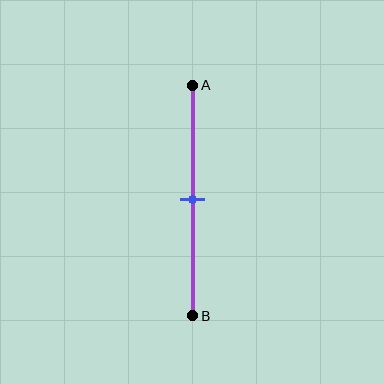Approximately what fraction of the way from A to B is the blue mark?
The blue mark is approximately 50% of the way from A to B.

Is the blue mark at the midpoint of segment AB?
Yes, the mark is approximately at the midpoint.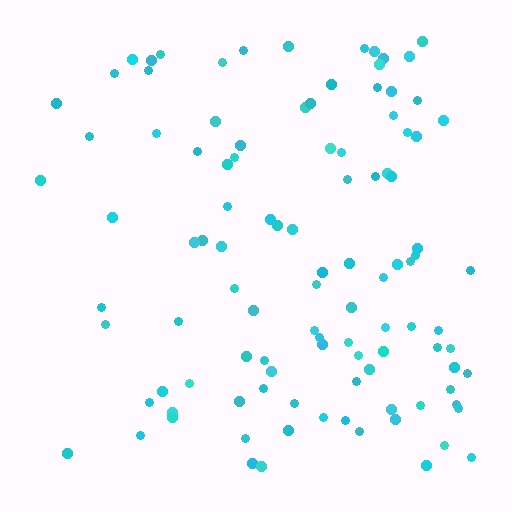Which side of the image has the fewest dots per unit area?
The left.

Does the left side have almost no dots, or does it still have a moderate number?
Still a moderate number, just noticeably fewer than the right.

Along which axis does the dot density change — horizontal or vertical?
Horizontal.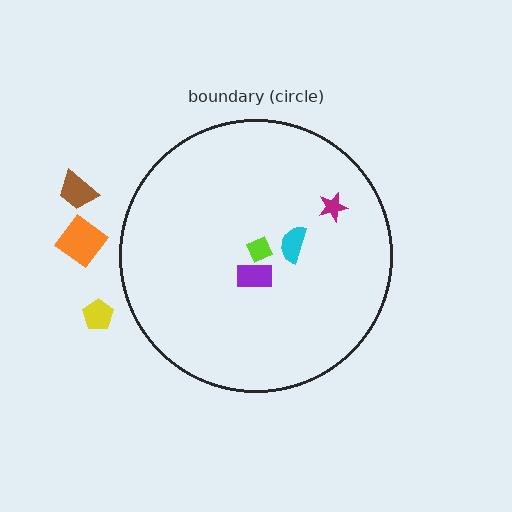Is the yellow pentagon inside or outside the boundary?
Outside.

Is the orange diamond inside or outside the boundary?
Outside.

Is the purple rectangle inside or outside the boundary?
Inside.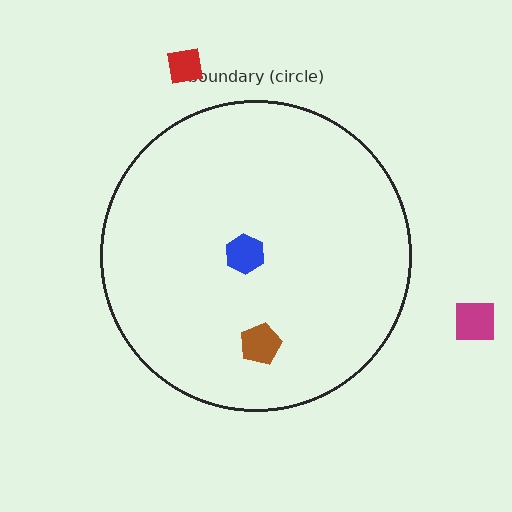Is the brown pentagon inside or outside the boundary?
Inside.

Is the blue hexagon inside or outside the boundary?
Inside.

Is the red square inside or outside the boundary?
Outside.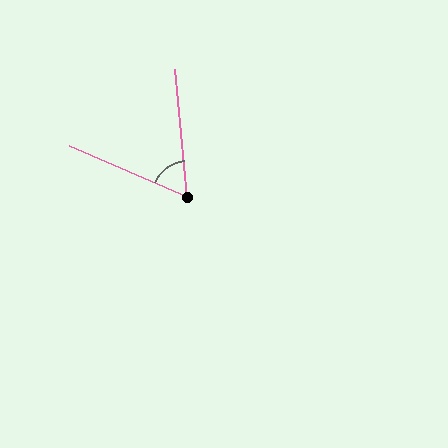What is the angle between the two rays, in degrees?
Approximately 61 degrees.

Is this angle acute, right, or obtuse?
It is acute.